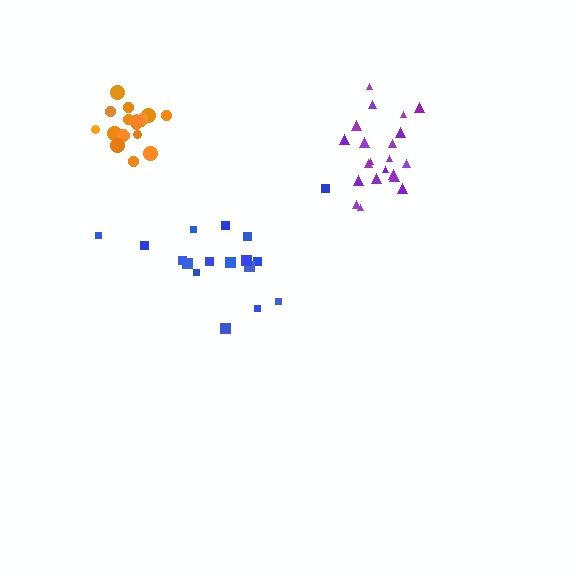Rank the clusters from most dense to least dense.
orange, purple, blue.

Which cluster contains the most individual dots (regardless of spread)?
Purple (21).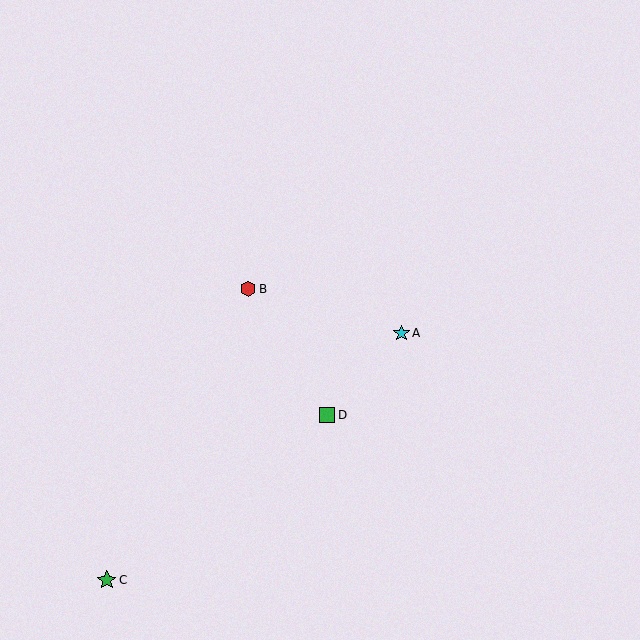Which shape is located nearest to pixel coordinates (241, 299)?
The red hexagon (labeled B) at (248, 289) is nearest to that location.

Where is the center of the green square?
The center of the green square is at (327, 415).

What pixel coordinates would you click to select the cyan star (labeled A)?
Click at (401, 333) to select the cyan star A.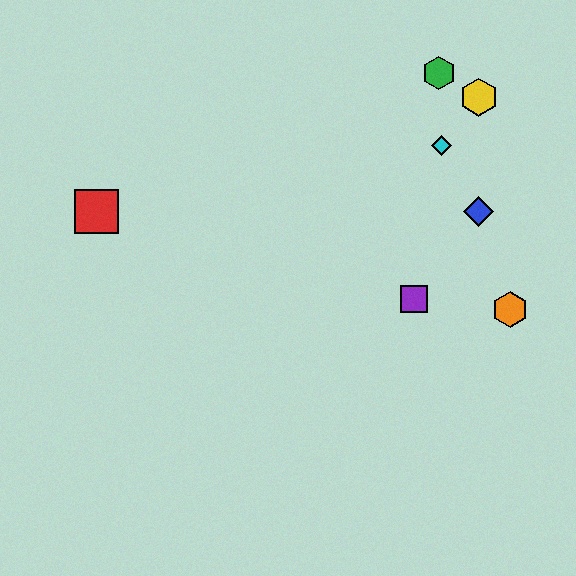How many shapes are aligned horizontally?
2 shapes (the red square, the blue diamond) are aligned horizontally.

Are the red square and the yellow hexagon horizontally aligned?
No, the red square is at y≈212 and the yellow hexagon is at y≈97.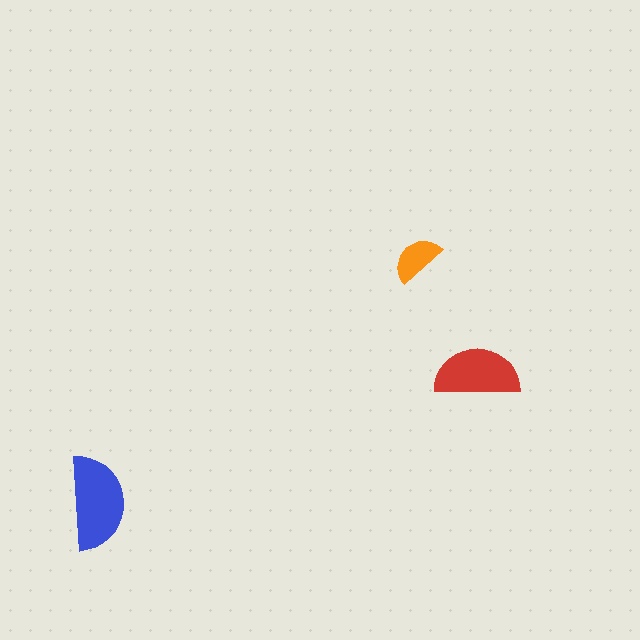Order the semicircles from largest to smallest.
the blue one, the red one, the orange one.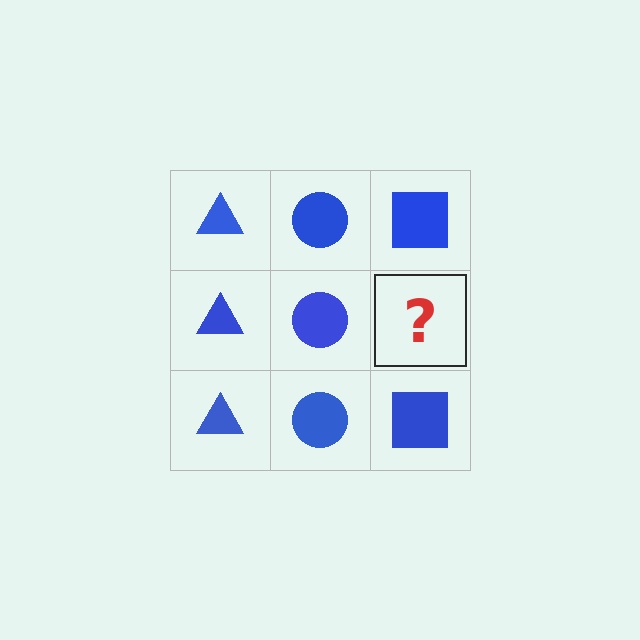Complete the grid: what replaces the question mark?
The question mark should be replaced with a blue square.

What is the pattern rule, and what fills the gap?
The rule is that each column has a consistent shape. The gap should be filled with a blue square.